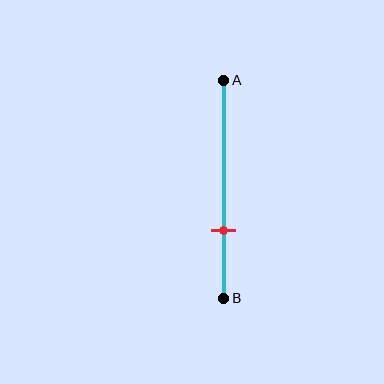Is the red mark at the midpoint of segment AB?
No, the mark is at about 70% from A, not at the 50% midpoint.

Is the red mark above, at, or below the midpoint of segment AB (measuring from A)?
The red mark is below the midpoint of segment AB.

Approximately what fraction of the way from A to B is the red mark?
The red mark is approximately 70% of the way from A to B.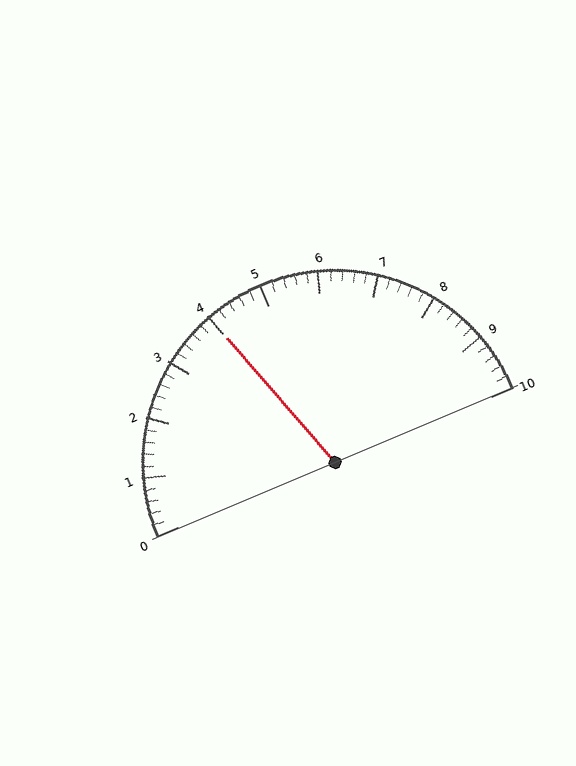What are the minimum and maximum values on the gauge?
The gauge ranges from 0 to 10.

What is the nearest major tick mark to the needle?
The nearest major tick mark is 4.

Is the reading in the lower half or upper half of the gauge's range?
The reading is in the lower half of the range (0 to 10).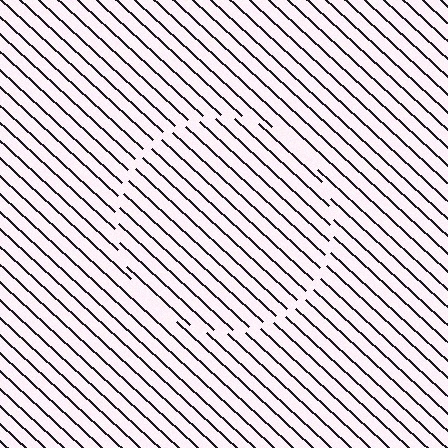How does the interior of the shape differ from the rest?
The interior of the shape contains the same grating, shifted by half a period — the contour is defined by the phase discontinuity where line-ends from the inner and outer gratings abut.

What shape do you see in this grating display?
An illusory circle. The interior of the shape contains the same grating, shifted by half a period — the contour is defined by the phase discontinuity where line-ends from the inner and outer gratings abut.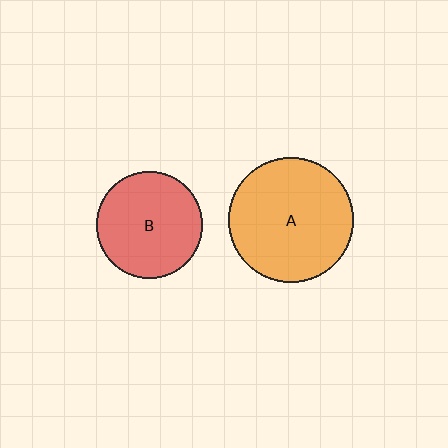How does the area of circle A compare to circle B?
Approximately 1.4 times.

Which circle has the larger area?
Circle A (orange).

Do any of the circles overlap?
No, none of the circles overlap.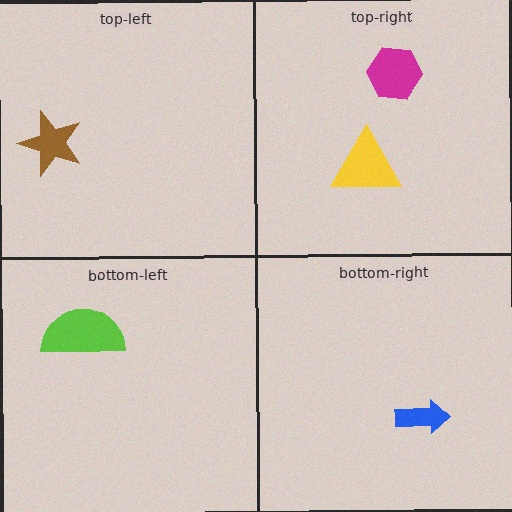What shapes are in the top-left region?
The brown star.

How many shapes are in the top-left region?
1.